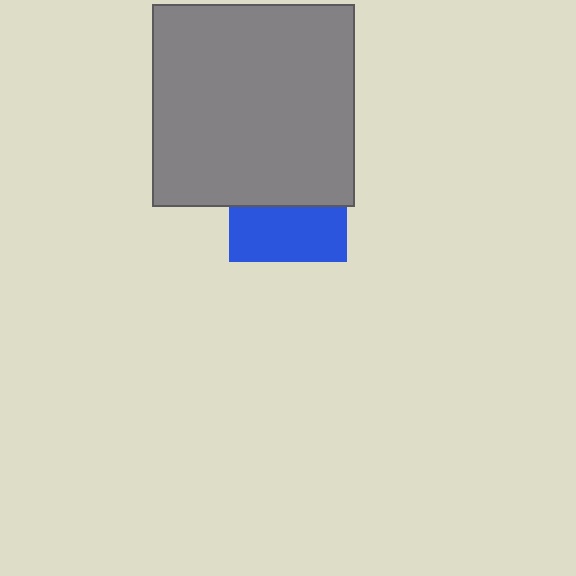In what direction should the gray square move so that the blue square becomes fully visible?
The gray square should move up. That is the shortest direction to clear the overlap and leave the blue square fully visible.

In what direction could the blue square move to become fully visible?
The blue square could move down. That would shift it out from behind the gray square entirely.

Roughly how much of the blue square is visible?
About half of it is visible (roughly 46%).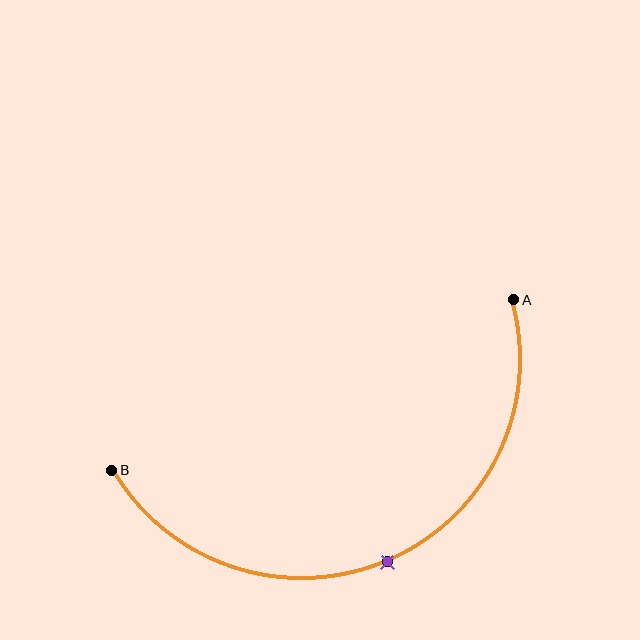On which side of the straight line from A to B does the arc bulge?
The arc bulges below the straight line connecting A and B.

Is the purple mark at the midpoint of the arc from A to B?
Yes. The purple mark lies on the arc at equal arc-length from both A and B — it is the arc midpoint.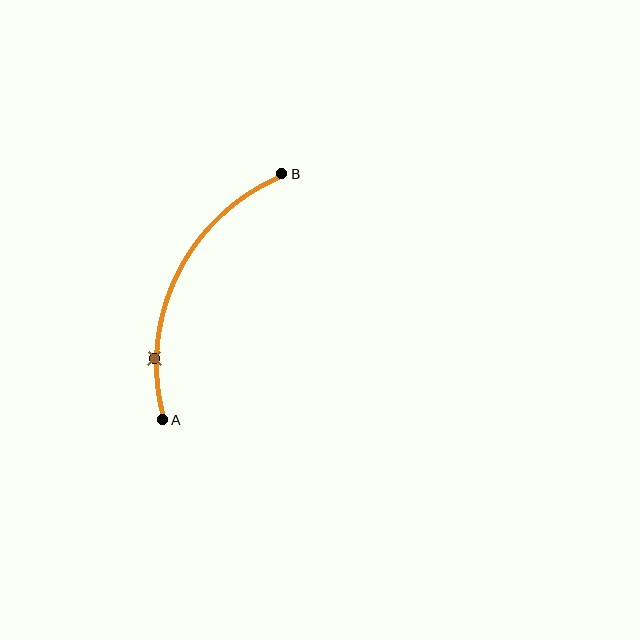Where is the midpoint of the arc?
The arc midpoint is the point on the curve farthest from the straight line joining A and B. It sits to the left of that line.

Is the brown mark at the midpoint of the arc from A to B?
No. The brown mark lies on the arc but is closer to endpoint A. The arc midpoint would be at the point on the curve equidistant along the arc from both A and B.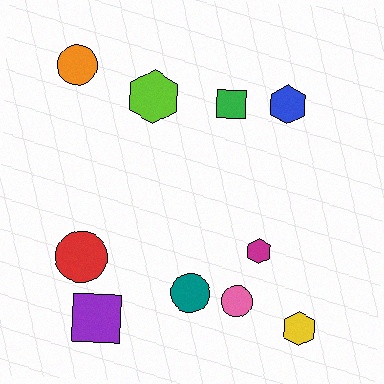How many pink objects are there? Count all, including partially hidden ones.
There is 1 pink object.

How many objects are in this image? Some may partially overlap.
There are 10 objects.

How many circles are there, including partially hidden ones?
There are 4 circles.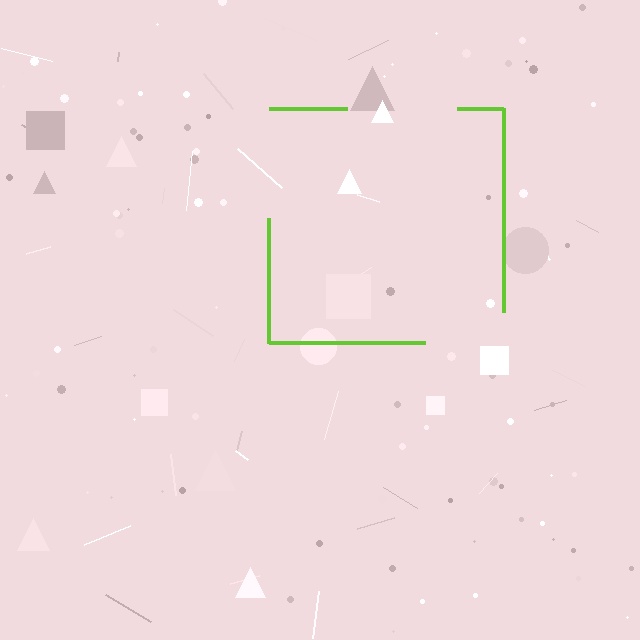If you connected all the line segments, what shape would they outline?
They would outline a square.